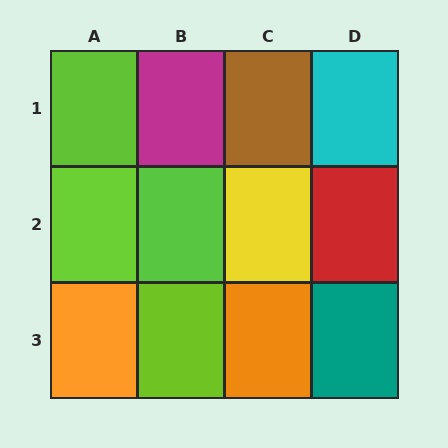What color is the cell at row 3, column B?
Lime.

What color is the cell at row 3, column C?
Orange.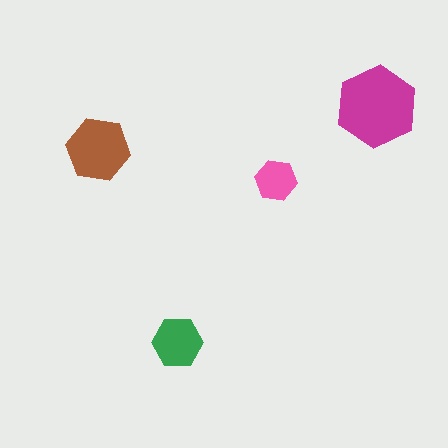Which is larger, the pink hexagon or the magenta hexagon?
The magenta one.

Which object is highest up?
The magenta hexagon is topmost.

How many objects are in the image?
There are 4 objects in the image.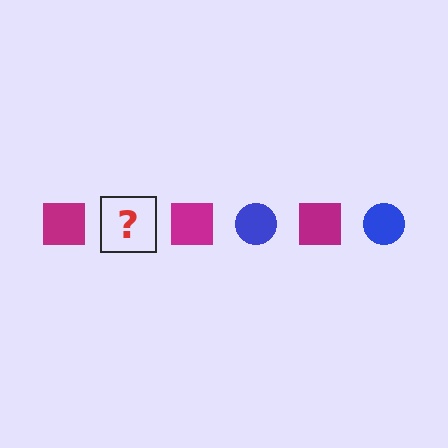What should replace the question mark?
The question mark should be replaced with a blue circle.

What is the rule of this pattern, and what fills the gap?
The rule is that the pattern alternates between magenta square and blue circle. The gap should be filled with a blue circle.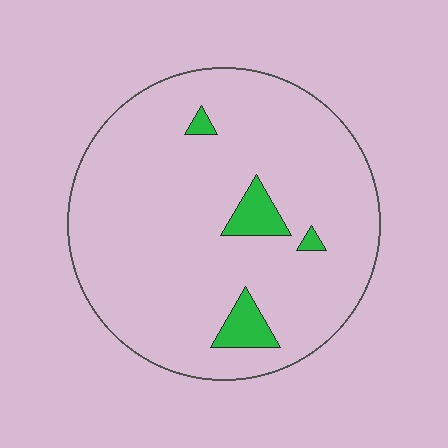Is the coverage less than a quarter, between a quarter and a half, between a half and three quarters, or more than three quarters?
Less than a quarter.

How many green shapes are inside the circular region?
4.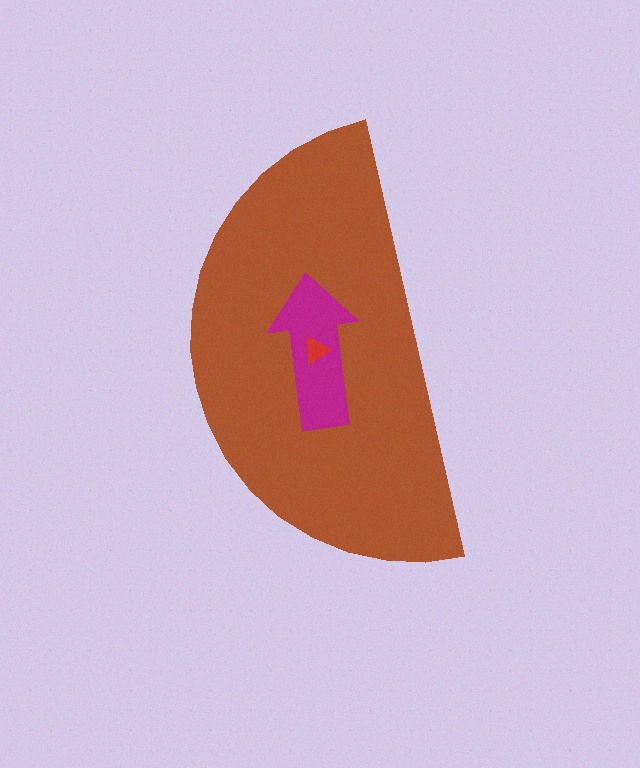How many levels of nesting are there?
3.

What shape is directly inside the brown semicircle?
The magenta arrow.